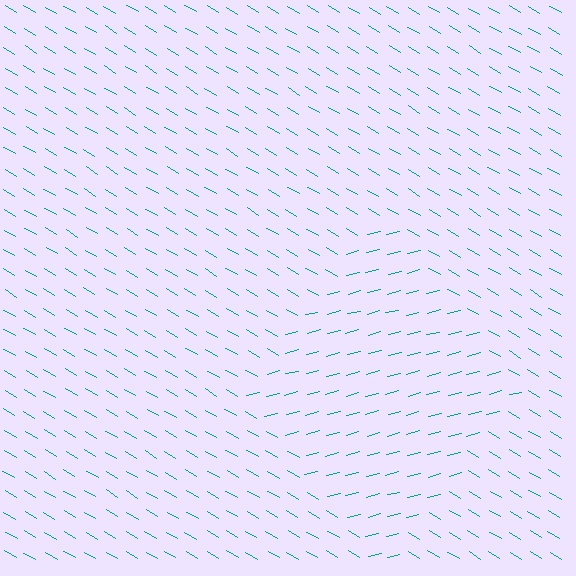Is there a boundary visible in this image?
Yes, there is a texture boundary formed by a change in line orientation.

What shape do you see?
I see a diamond.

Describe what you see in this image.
The image is filled with small teal line segments. A diamond region in the image has lines oriented differently from the surrounding lines, creating a visible texture boundary.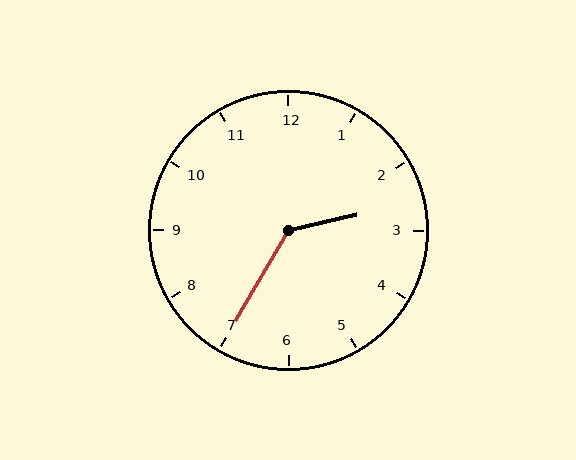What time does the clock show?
2:35.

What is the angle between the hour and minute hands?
Approximately 132 degrees.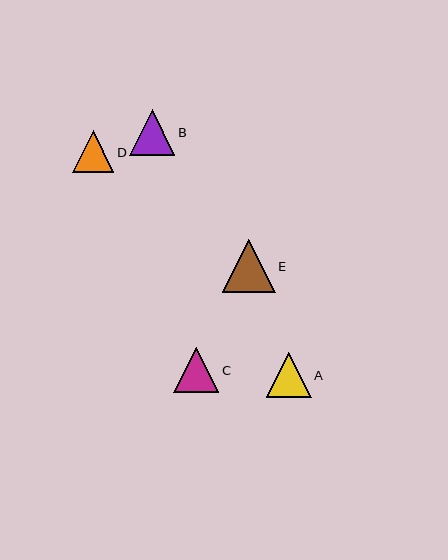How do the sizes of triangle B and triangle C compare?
Triangle B and triangle C are approximately the same size.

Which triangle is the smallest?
Triangle D is the smallest with a size of approximately 41 pixels.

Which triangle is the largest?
Triangle E is the largest with a size of approximately 53 pixels.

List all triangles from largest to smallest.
From largest to smallest: E, B, C, A, D.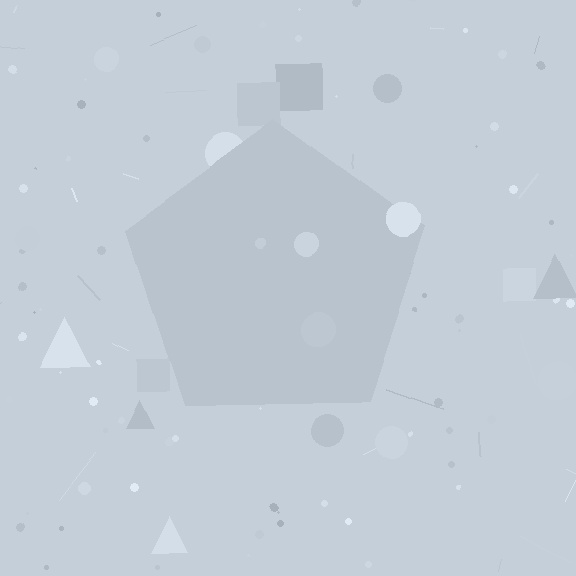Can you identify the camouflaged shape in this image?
The camouflaged shape is a pentagon.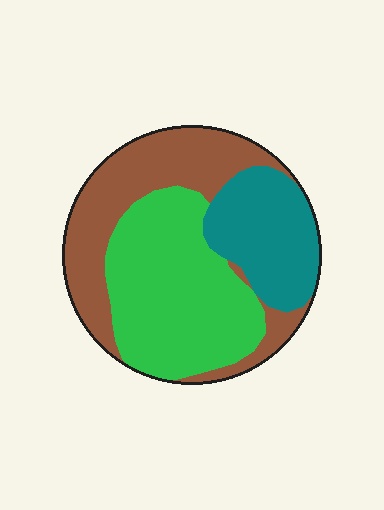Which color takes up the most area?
Green, at roughly 40%.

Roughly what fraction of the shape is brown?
Brown covers about 35% of the shape.